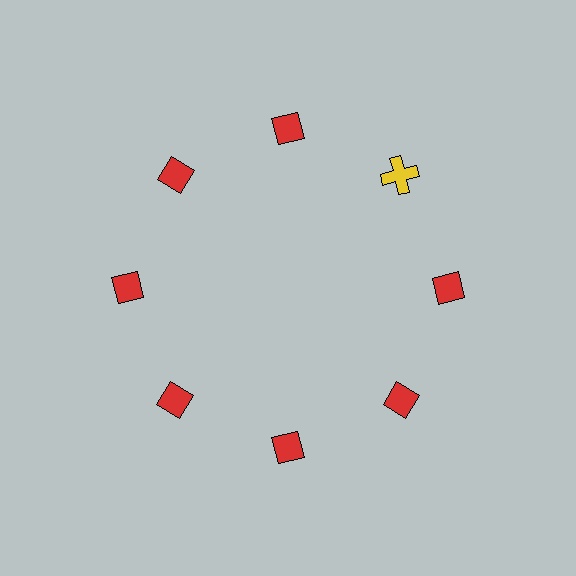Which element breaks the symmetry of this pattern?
The yellow cross at roughly the 2 o'clock position breaks the symmetry. All other shapes are red diamonds.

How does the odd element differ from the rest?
It differs in both color (yellow instead of red) and shape (cross instead of diamond).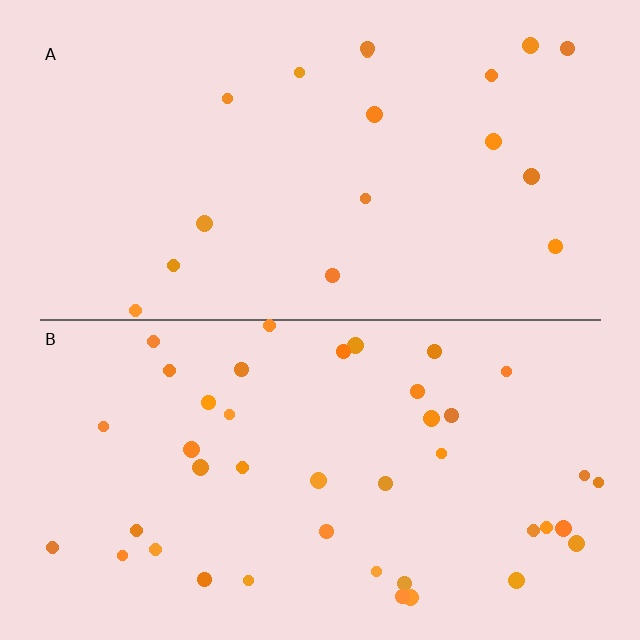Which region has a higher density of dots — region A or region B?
B (the bottom).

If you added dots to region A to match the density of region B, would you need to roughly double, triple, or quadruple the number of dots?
Approximately double.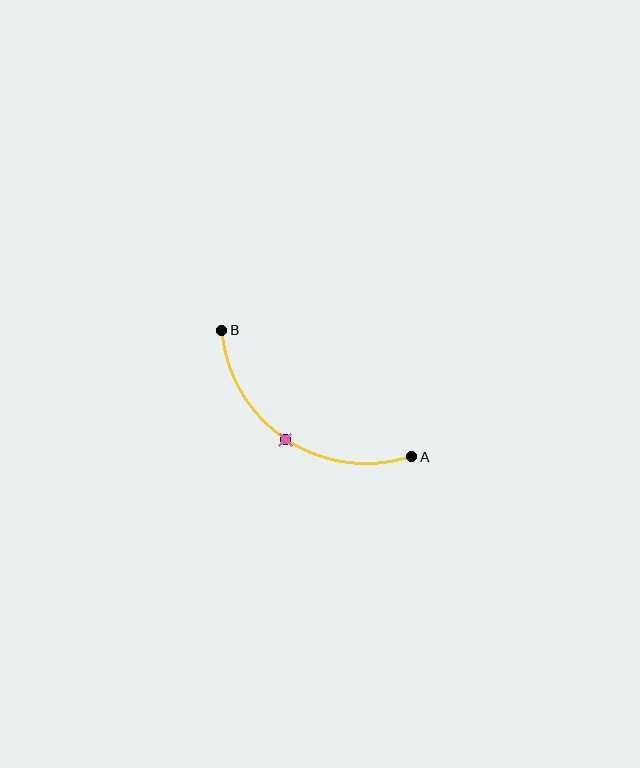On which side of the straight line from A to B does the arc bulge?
The arc bulges below the straight line connecting A and B.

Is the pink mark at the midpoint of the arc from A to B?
Yes. The pink mark lies on the arc at equal arc-length from both A and B — it is the arc midpoint.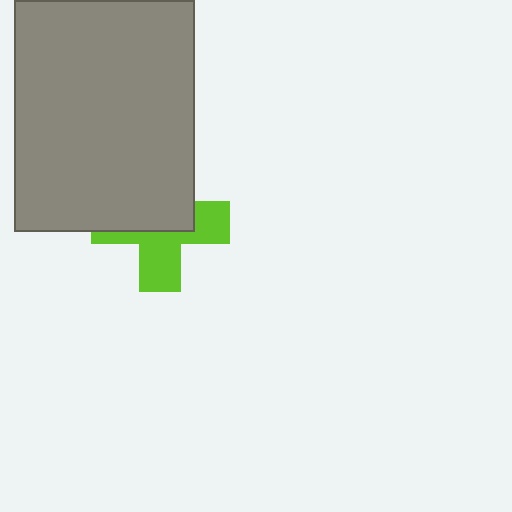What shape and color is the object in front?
The object in front is a gray rectangle.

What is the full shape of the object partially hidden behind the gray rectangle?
The partially hidden object is a lime cross.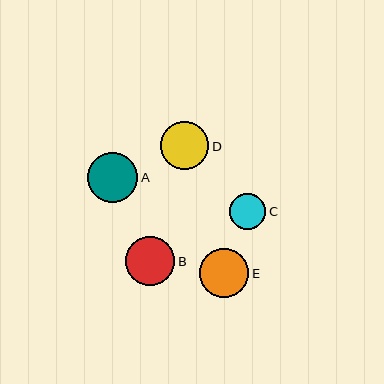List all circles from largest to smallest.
From largest to smallest: A, B, E, D, C.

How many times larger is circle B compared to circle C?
Circle B is approximately 1.4 times the size of circle C.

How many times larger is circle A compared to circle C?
Circle A is approximately 1.4 times the size of circle C.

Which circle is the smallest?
Circle C is the smallest with a size of approximately 36 pixels.